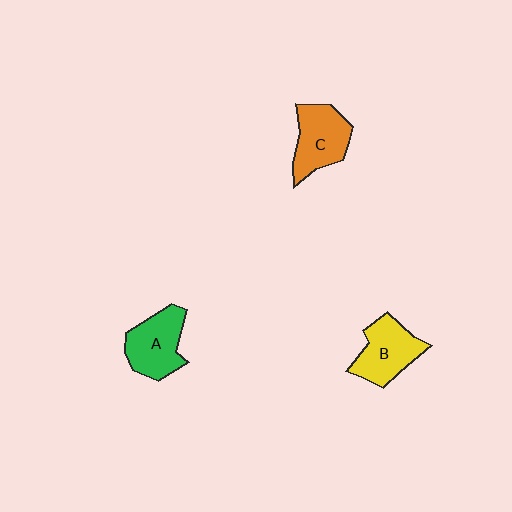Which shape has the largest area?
Shape C (orange).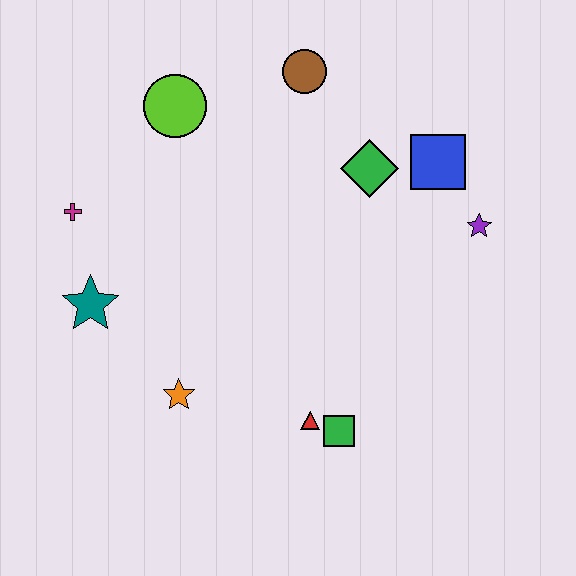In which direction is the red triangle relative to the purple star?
The red triangle is below the purple star.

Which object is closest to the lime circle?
The brown circle is closest to the lime circle.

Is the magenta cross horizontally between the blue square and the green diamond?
No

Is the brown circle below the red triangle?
No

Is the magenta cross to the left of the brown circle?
Yes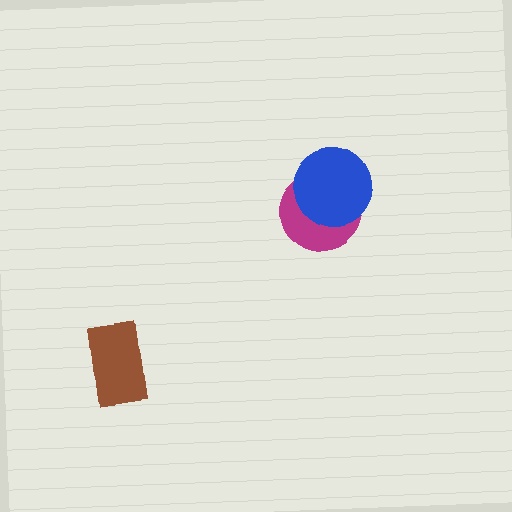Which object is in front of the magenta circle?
The blue circle is in front of the magenta circle.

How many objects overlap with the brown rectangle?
0 objects overlap with the brown rectangle.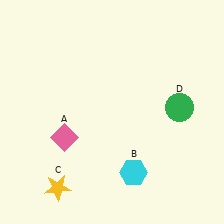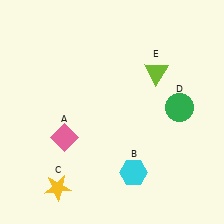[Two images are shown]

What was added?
A lime triangle (E) was added in Image 2.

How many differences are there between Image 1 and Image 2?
There is 1 difference between the two images.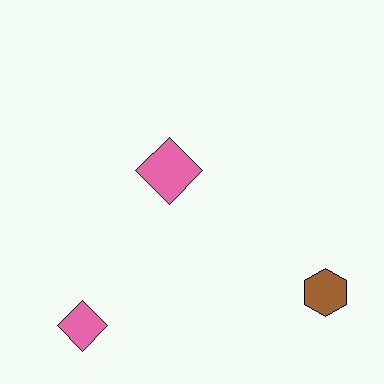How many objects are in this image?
There are 3 objects.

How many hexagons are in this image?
There is 1 hexagon.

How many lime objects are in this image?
There are no lime objects.